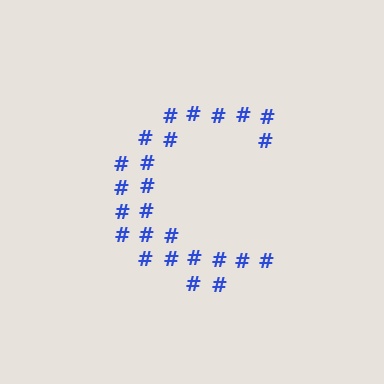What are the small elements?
The small elements are hash symbols.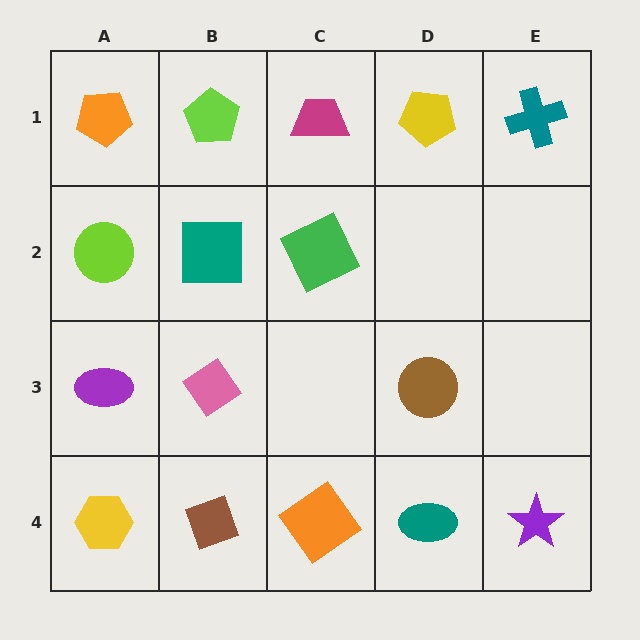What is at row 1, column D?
A yellow pentagon.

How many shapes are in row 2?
3 shapes.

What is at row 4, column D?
A teal ellipse.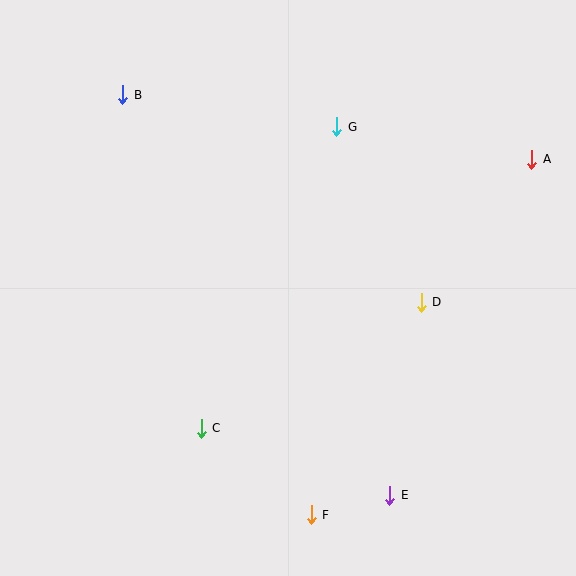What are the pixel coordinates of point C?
Point C is at (201, 428).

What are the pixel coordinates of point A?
Point A is at (532, 159).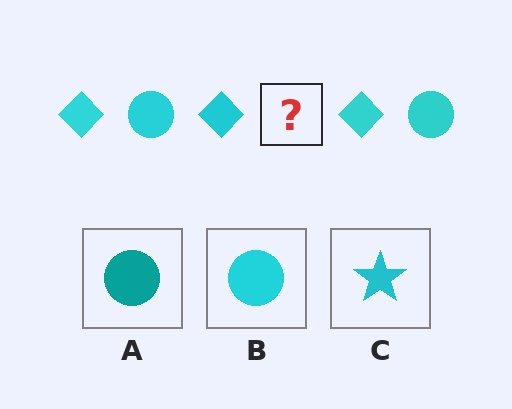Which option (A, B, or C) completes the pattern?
B.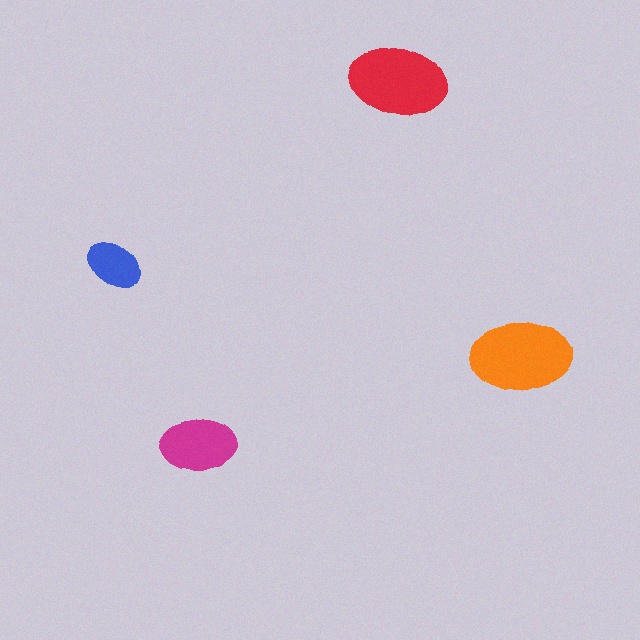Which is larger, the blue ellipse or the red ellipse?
The red one.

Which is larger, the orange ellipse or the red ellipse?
The orange one.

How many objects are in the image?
There are 4 objects in the image.